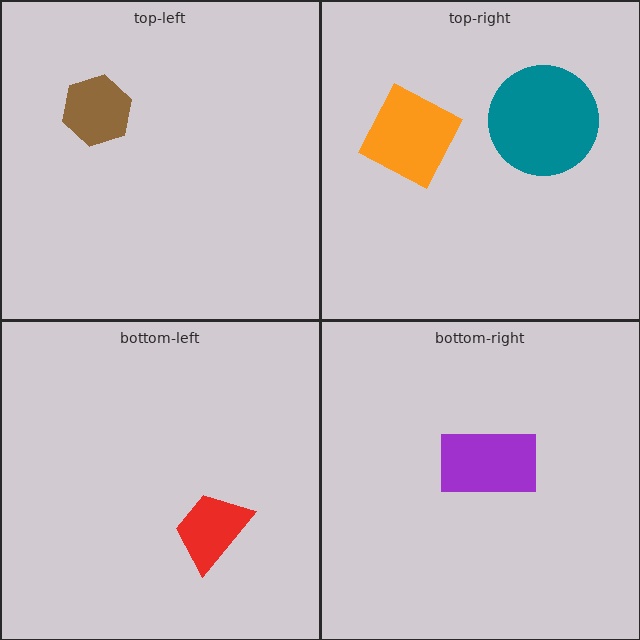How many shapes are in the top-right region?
2.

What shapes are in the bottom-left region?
The red trapezoid.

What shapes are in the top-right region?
The orange square, the teal circle.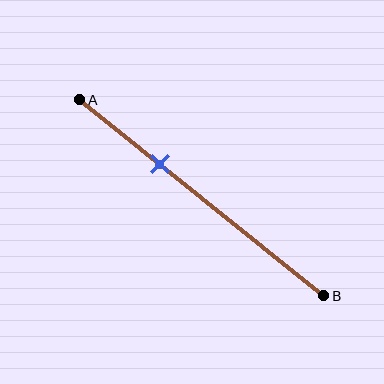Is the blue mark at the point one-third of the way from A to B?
Yes, the mark is approximately at the one-third point.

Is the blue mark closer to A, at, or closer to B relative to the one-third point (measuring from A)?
The blue mark is approximately at the one-third point of segment AB.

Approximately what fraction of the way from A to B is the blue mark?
The blue mark is approximately 35% of the way from A to B.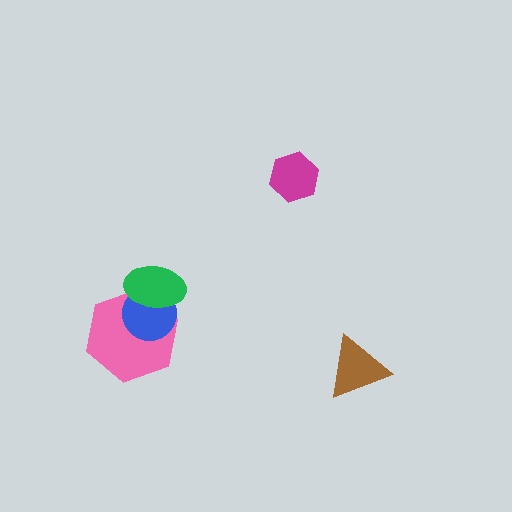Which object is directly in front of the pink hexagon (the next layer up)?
The blue circle is directly in front of the pink hexagon.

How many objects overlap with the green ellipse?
2 objects overlap with the green ellipse.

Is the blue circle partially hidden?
Yes, it is partially covered by another shape.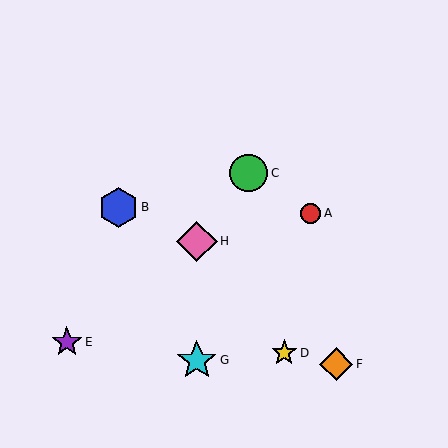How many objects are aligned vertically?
2 objects (G, H) are aligned vertically.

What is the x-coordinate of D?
Object D is at x≈284.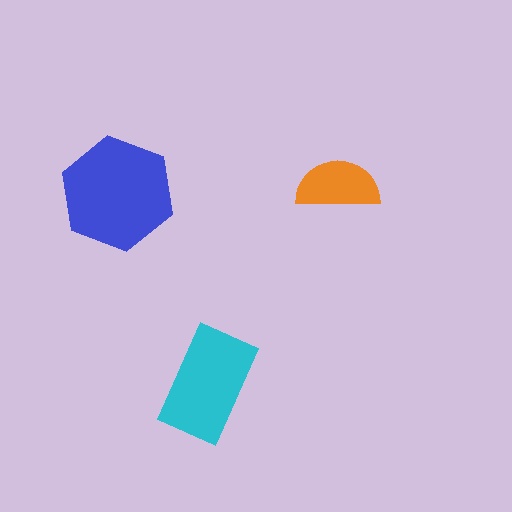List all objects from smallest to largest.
The orange semicircle, the cyan rectangle, the blue hexagon.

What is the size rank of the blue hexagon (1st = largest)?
1st.